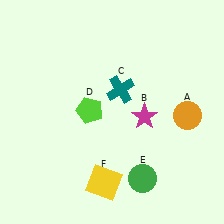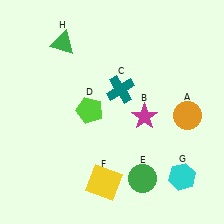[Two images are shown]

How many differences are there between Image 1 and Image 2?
There are 2 differences between the two images.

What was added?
A cyan hexagon (G), a green triangle (H) were added in Image 2.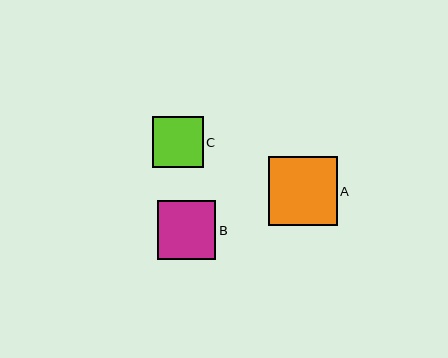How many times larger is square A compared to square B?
Square A is approximately 1.2 times the size of square B.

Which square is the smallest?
Square C is the smallest with a size of approximately 51 pixels.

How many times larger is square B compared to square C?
Square B is approximately 1.1 times the size of square C.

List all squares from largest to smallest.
From largest to smallest: A, B, C.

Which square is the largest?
Square A is the largest with a size of approximately 69 pixels.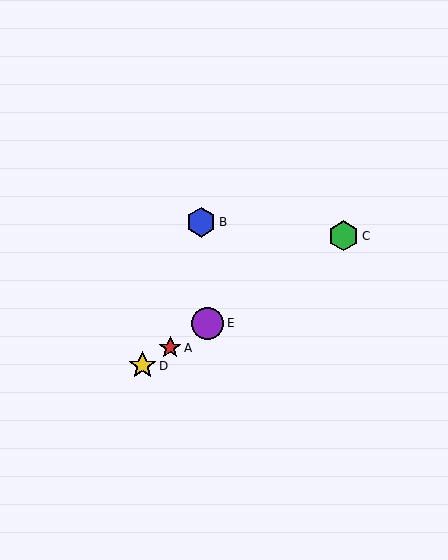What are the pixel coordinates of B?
Object B is at (201, 222).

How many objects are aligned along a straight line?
4 objects (A, C, D, E) are aligned along a straight line.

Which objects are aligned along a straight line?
Objects A, C, D, E are aligned along a straight line.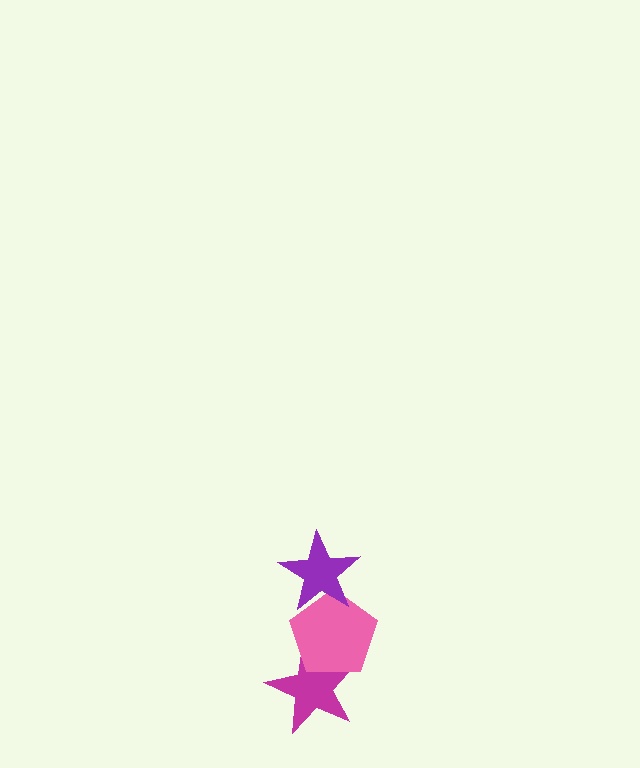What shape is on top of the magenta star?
The pink pentagon is on top of the magenta star.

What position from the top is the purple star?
The purple star is 1st from the top.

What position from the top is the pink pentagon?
The pink pentagon is 2nd from the top.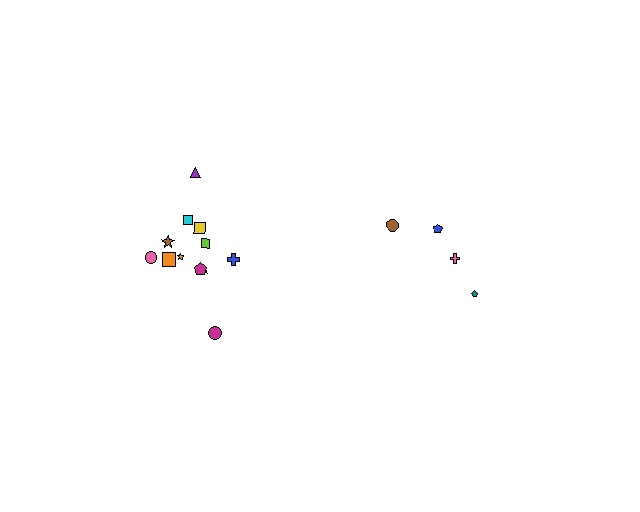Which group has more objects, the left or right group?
The left group.